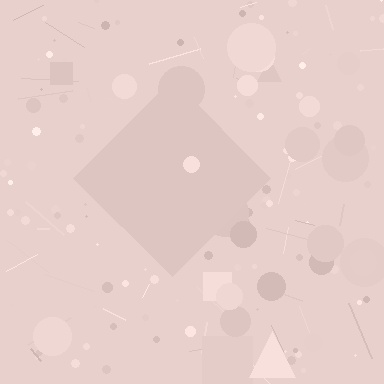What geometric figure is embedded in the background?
A diamond is embedded in the background.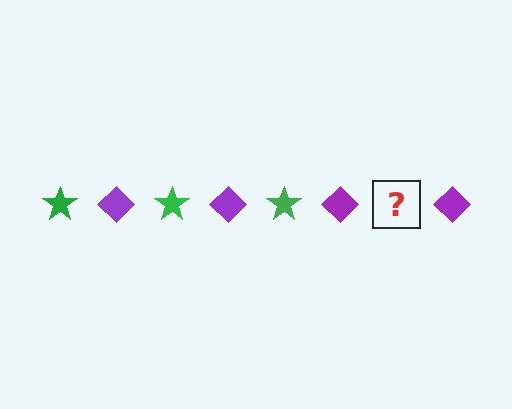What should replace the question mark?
The question mark should be replaced with a green star.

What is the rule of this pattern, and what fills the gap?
The rule is that the pattern alternates between green star and purple diamond. The gap should be filled with a green star.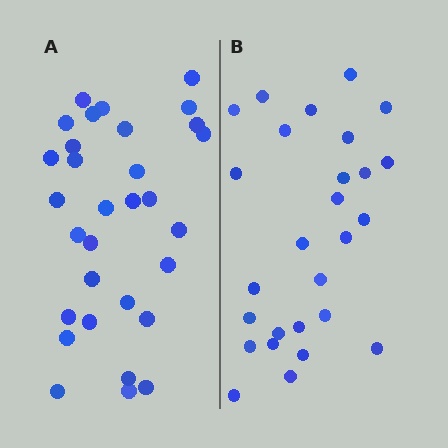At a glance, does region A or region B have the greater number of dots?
Region A (the left region) has more dots.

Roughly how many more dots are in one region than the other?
Region A has about 4 more dots than region B.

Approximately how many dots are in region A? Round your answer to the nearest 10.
About 30 dots. (The exact count is 31, which rounds to 30.)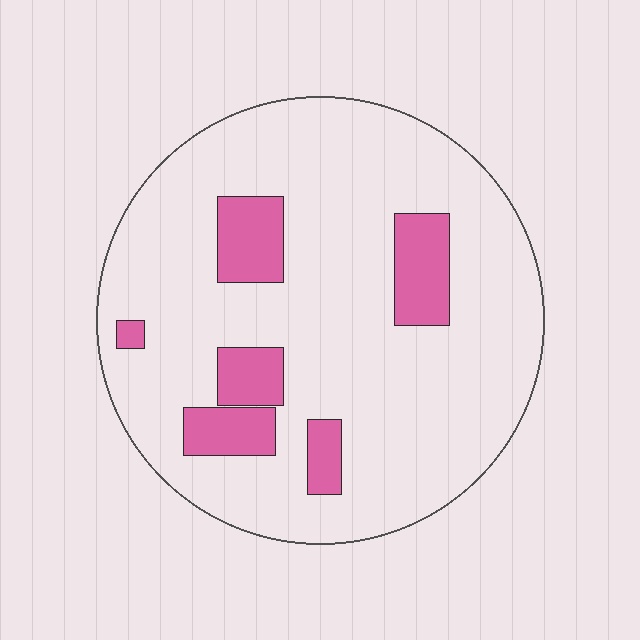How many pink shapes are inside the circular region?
6.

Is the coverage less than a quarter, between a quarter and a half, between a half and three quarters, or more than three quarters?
Less than a quarter.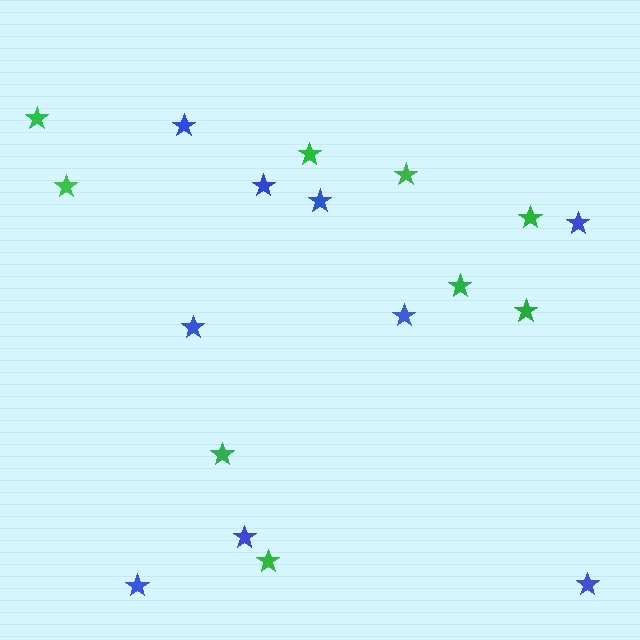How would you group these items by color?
There are 2 groups: one group of blue stars (9) and one group of green stars (9).